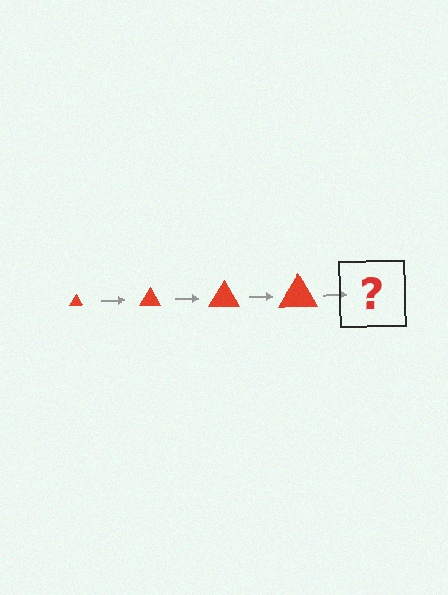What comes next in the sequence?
The next element should be a red triangle, larger than the previous one.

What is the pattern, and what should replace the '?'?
The pattern is that the triangle gets progressively larger each step. The '?' should be a red triangle, larger than the previous one.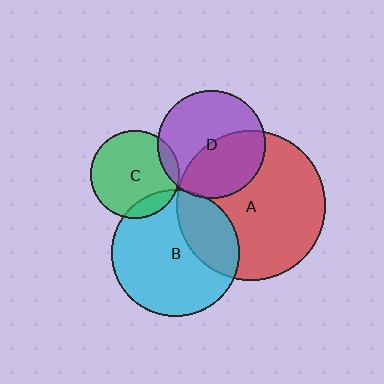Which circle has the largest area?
Circle A (red).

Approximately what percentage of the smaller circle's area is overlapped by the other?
Approximately 5%.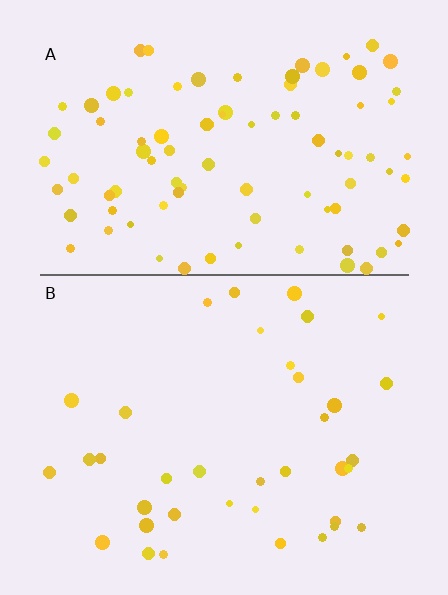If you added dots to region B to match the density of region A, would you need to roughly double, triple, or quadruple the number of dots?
Approximately double.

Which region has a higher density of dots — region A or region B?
A (the top).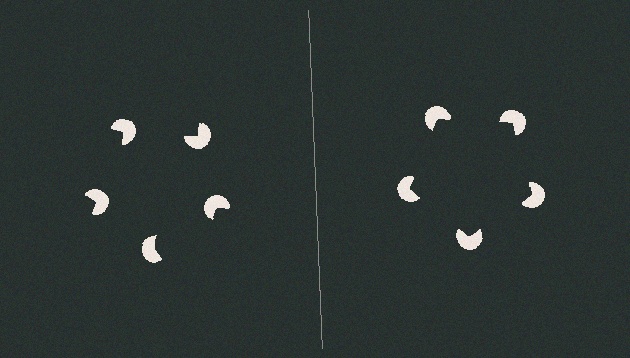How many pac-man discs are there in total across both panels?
10 — 5 on each side.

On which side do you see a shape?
An illusory pentagon appears on the right side. On the left side the wedge cuts are rotated, so no coherent shape forms.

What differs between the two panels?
The pac-man discs are positioned identically on both sides; only the wedge orientations differ. On the right they align to a pentagon; on the left they are misaligned.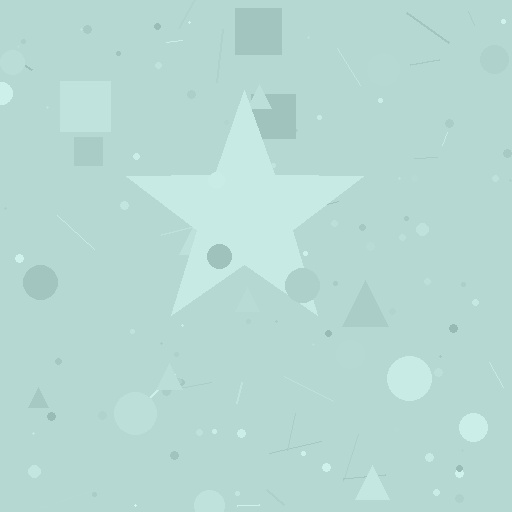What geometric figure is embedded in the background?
A star is embedded in the background.